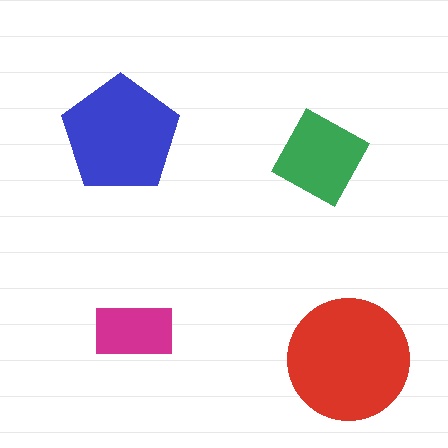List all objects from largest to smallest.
The red circle, the blue pentagon, the green diamond, the magenta rectangle.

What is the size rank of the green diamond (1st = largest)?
3rd.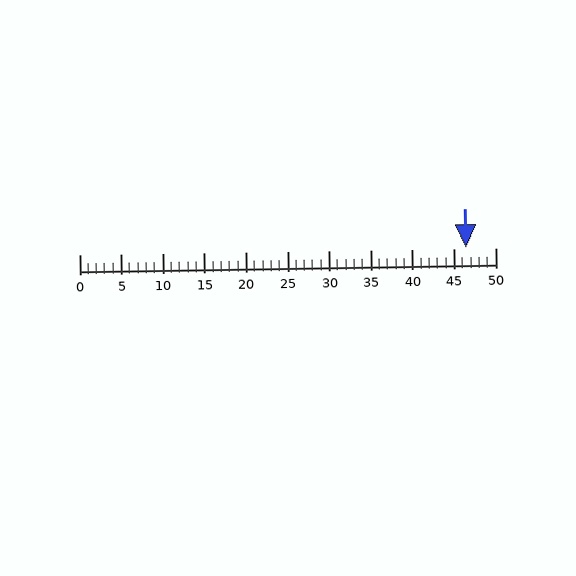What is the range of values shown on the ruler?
The ruler shows values from 0 to 50.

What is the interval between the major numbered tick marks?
The major tick marks are spaced 5 units apart.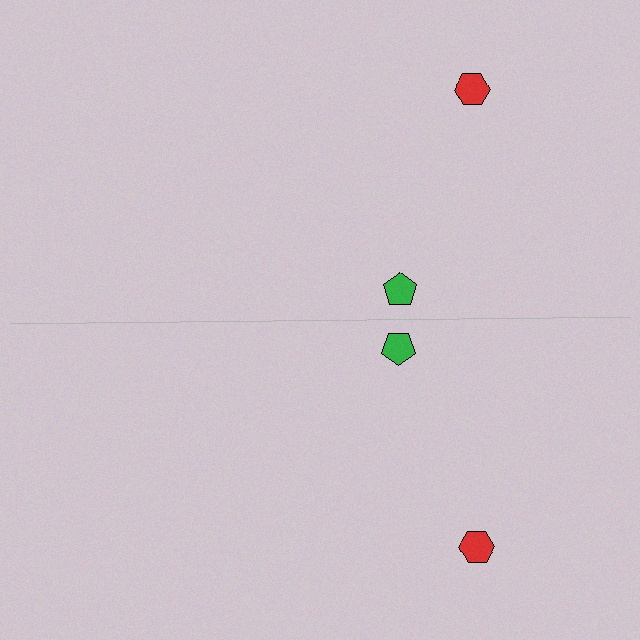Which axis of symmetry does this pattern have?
The pattern has a horizontal axis of symmetry running through the center of the image.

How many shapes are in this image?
There are 4 shapes in this image.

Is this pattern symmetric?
Yes, this pattern has bilateral (reflection) symmetry.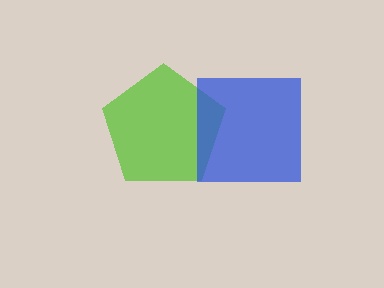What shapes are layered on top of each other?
The layered shapes are: a lime pentagon, a blue square.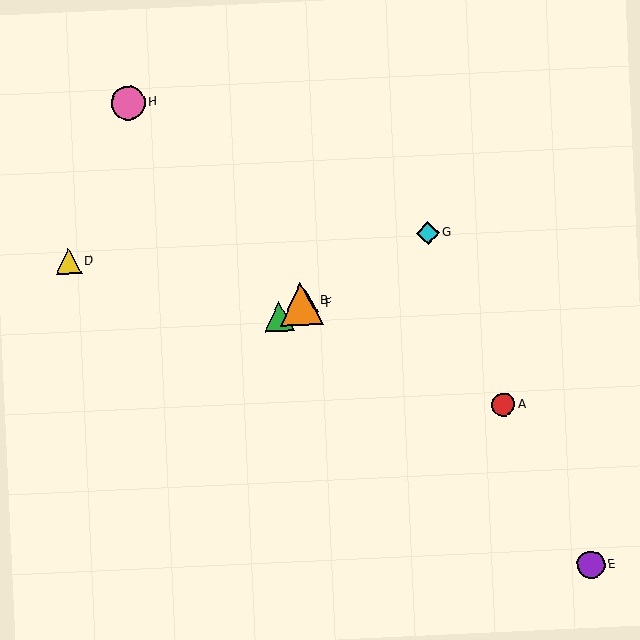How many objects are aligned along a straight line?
4 objects (B, C, F, G) are aligned along a straight line.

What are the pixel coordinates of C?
Object C is at (279, 316).